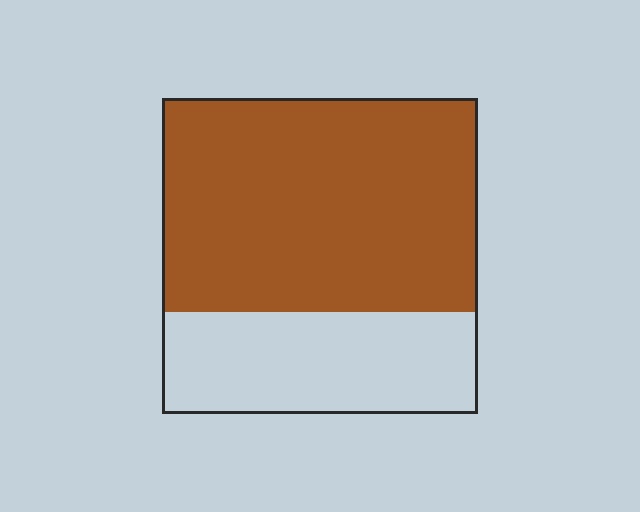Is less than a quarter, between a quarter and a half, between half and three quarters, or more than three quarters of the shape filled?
Between half and three quarters.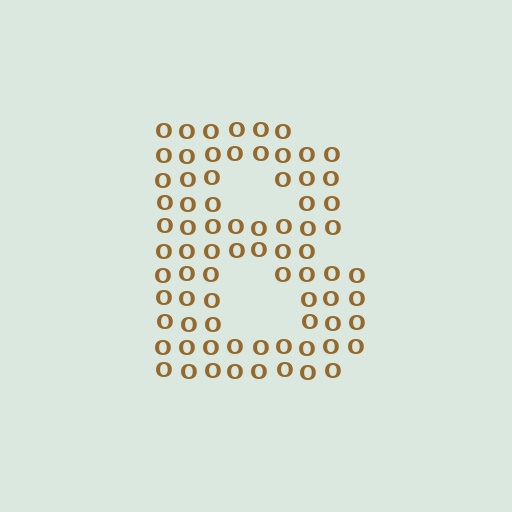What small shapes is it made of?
It is made of small letter O's.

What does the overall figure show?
The overall figure shows the letter B.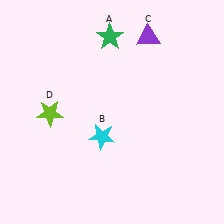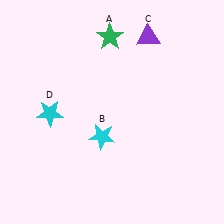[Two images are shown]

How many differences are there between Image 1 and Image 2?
There is 1 difference between the two images.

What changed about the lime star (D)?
In Image 1, D is lime. In Image 2, it changed to cyan.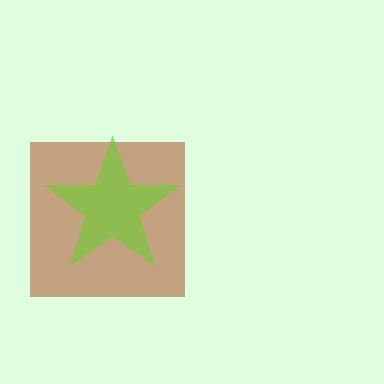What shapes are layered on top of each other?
The layered shapes are: a brown square, a lime star.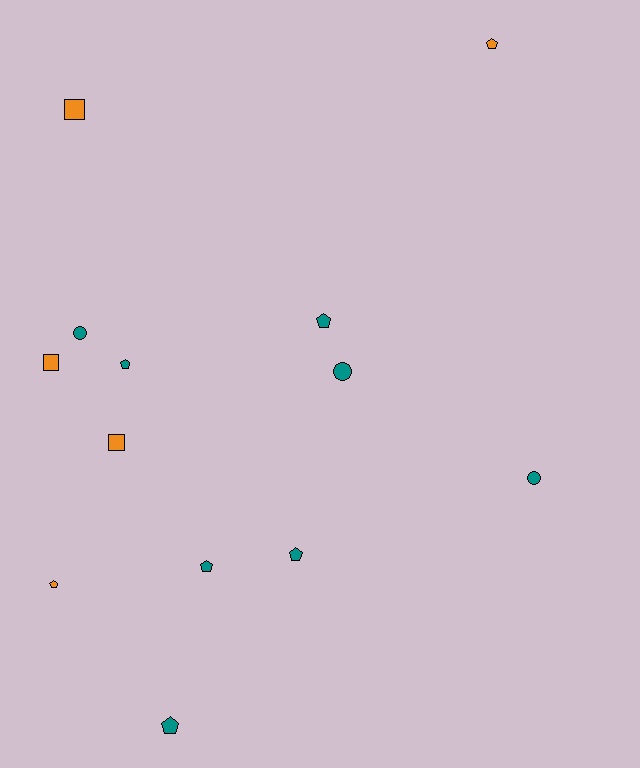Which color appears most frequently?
Teal, with 8 objects.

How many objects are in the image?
There are 13 objects.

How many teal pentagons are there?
There are 5 teal pentagons.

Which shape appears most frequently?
Pentagon, with 7 objects.